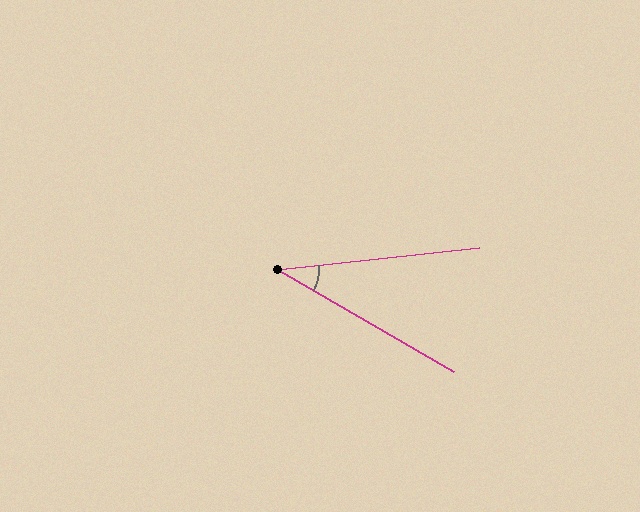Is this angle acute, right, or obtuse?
It is acute.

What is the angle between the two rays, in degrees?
Approximately 37 degrees.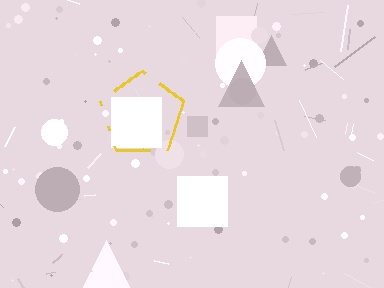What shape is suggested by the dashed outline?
The dashed outline suggests a pentagon.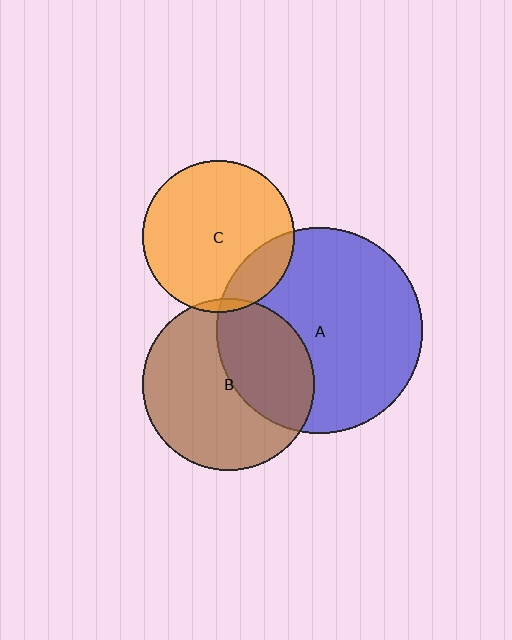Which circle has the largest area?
Circle A (blue).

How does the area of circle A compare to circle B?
Approximately 1.4 times.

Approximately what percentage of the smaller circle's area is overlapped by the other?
Approximately 5%.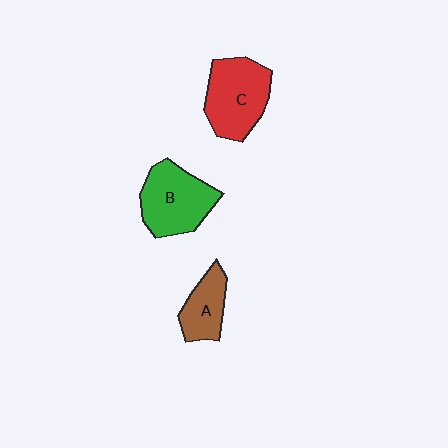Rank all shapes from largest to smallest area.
From largest to smallest: C (red), B (green), A (brown).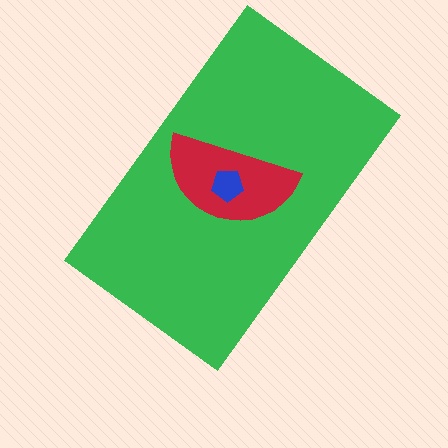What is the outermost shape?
The green rectangle.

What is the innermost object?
The blue pentagon.